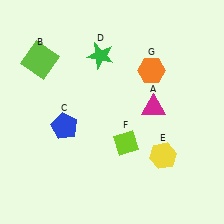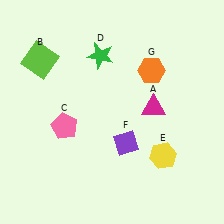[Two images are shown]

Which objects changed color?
C changed from blue to pink. F changed from lime to purple.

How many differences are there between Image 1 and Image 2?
There are 2 differences between the two images.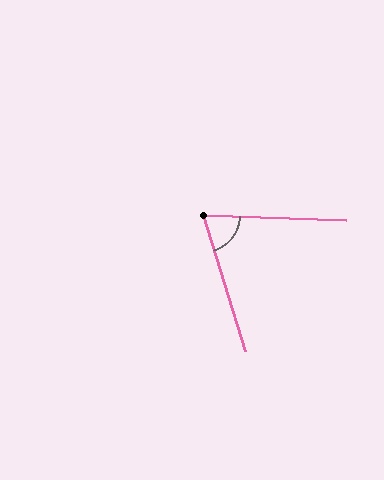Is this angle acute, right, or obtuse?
It is acute.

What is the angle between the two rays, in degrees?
Approximately 71 degrees.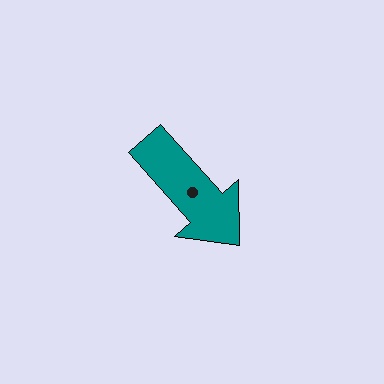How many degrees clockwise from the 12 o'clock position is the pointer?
Approximately 138 degrees.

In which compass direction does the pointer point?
Southeast.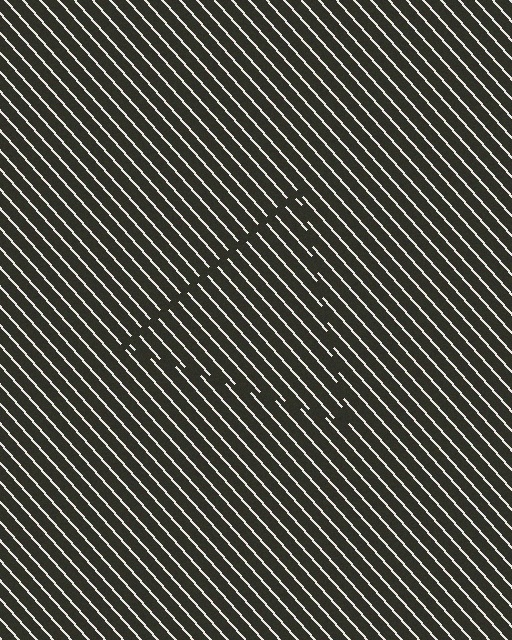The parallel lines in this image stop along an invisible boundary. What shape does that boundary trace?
An illusory triangle. The interior of the shape contains the same grating, shifted by half a period — the contour is defined by the phase discontinuity where line-ends from the inner and outer gratings abut.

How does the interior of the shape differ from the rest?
The interior of the shape contains the same grating, shifted by half a period — the contour is defined by the phase discontinuity where line-ends from the inner and outer gratings abut.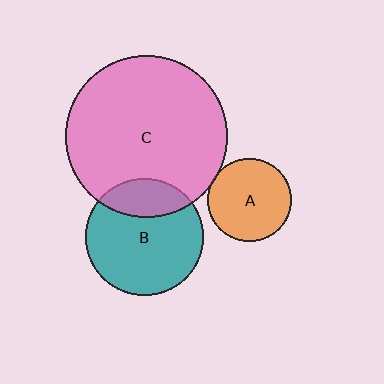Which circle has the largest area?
Circle C (pink).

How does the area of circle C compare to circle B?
Approximately 1.9 times.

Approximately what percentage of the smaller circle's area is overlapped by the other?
Approximately 5%.